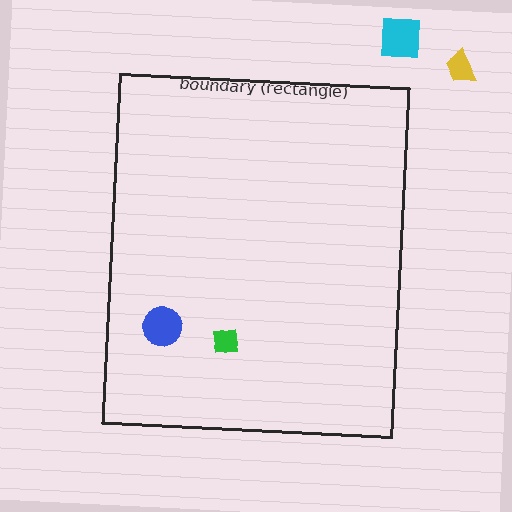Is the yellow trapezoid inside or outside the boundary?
Outside.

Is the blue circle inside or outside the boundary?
Inside.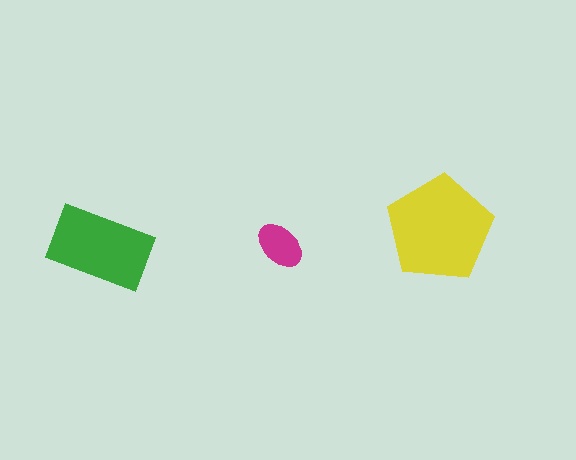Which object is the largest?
The yellow pentagon.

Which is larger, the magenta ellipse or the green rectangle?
The green rectangle.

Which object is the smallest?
The magenta ellipse.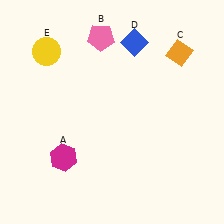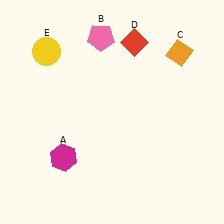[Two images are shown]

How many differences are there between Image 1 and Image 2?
There is 1 difference between the two images.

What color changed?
The diamond (D) changed from blue in Image 1 to red in Image 2.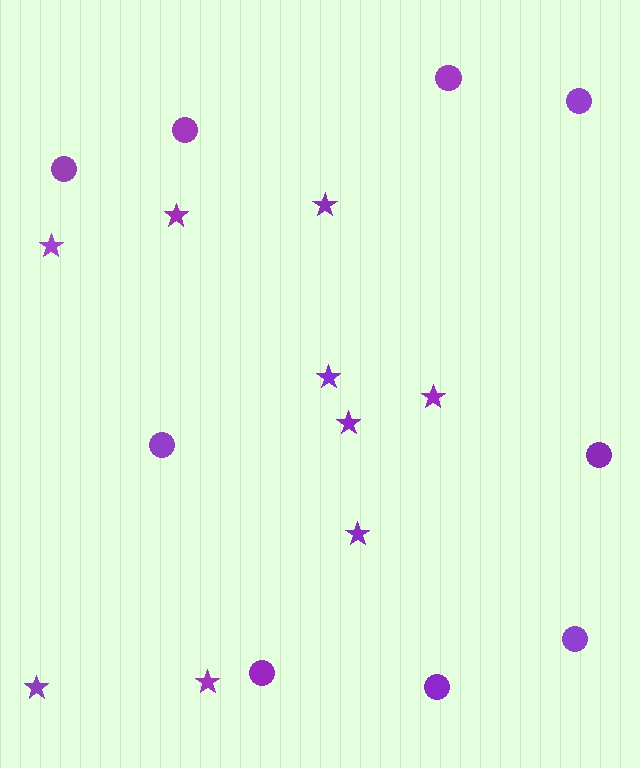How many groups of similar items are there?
There are 2 groups: one group of stars (9) and one group of circles (9).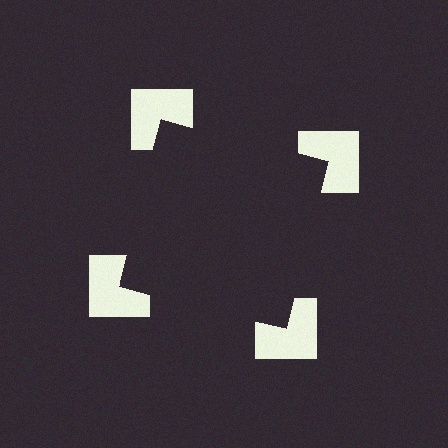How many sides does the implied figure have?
4 sides.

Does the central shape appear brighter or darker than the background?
It typically appears slightly darker than the background, even though no actual brightness change is drawn.